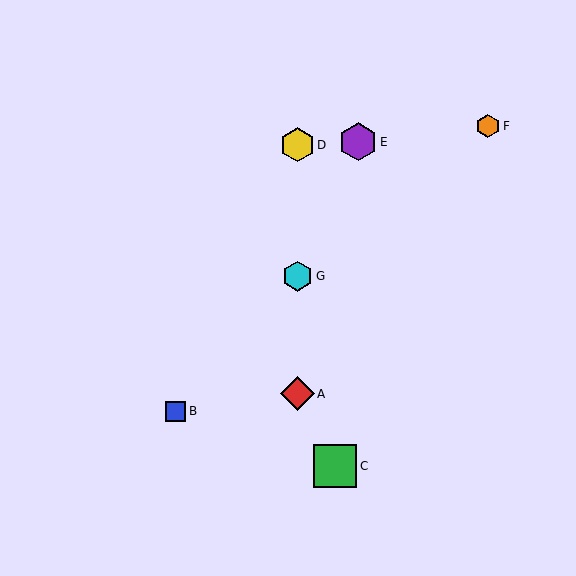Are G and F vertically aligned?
No, G is at x≈297 and F is at x≈488.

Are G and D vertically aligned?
Yes, both are at x≈297.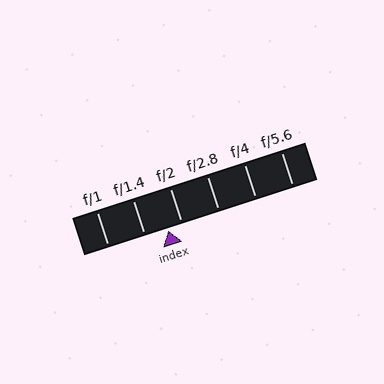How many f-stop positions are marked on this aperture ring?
There are 6 f-stop positions marked.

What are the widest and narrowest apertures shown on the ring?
The widest aperture shown is f/1 and the narrowest is f/5.6.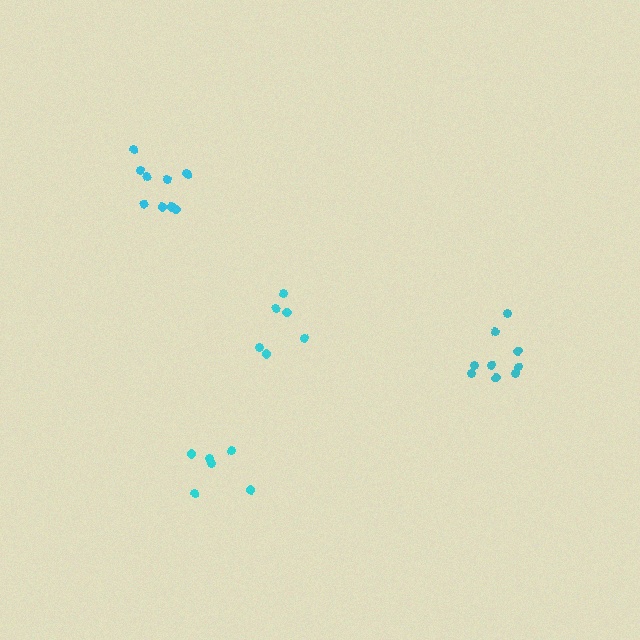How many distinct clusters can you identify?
There are 4 distinct clusters.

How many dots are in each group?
Group 1: 6 dots, Group 2: 10 dots, Group 3: 9 dots, Group 4: 6 dots (31 total).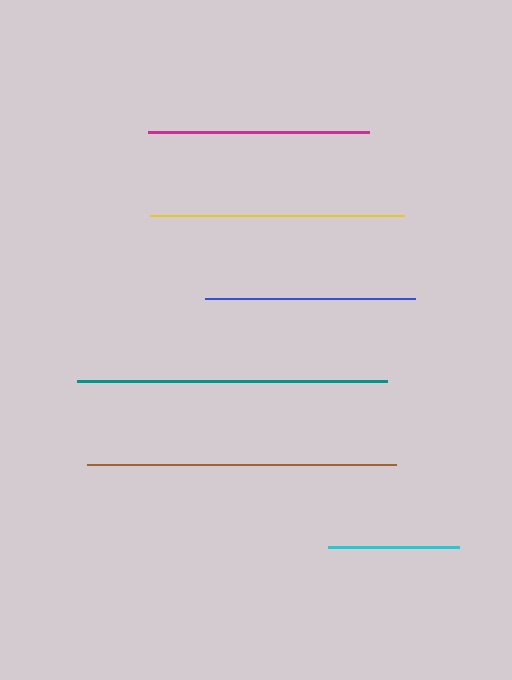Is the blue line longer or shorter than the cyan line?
The blue line is longer than the cyan line.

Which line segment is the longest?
The brown line is the longest at approximately 310 pixels.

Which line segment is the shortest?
The cyan line is the shortest at approximately 130 pixels.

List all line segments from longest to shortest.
From longest to shortest: brown, teal, yellow, magenta, blue, cyan.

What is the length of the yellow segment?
The yellow segment is approximately 254 pixels long.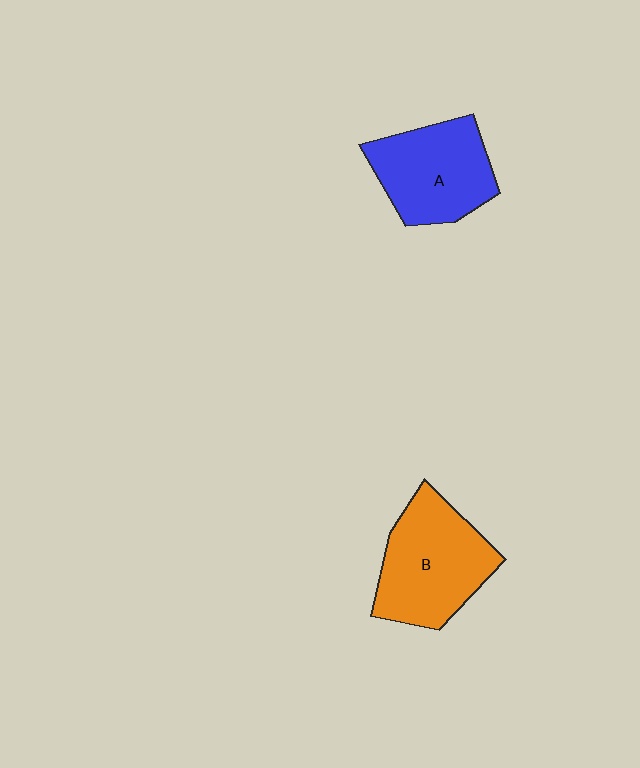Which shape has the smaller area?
Shape A (blue).